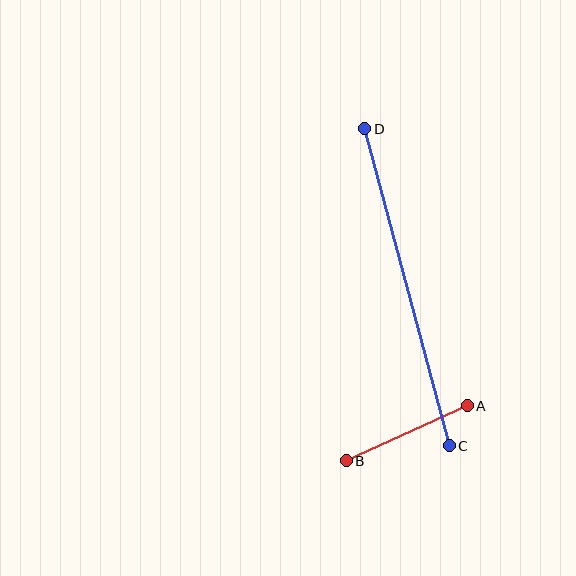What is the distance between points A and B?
The distance is approximately 133 pixels.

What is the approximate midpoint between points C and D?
The midpoint is at approximately (407, 287) pixels.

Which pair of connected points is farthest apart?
Points C and D are farthest apart.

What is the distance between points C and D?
The distance is approximately 328 pixels.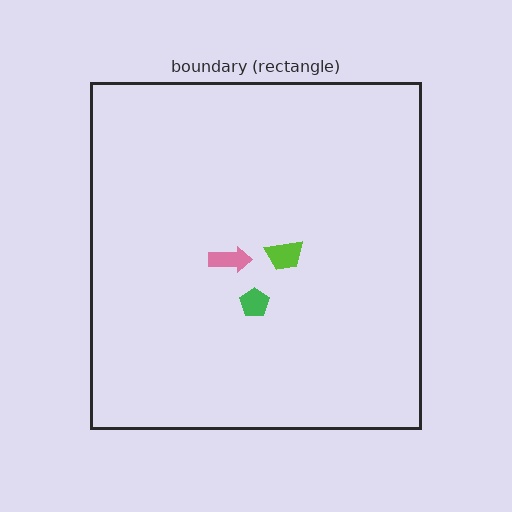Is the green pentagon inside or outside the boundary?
Inside.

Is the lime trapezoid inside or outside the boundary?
Inside.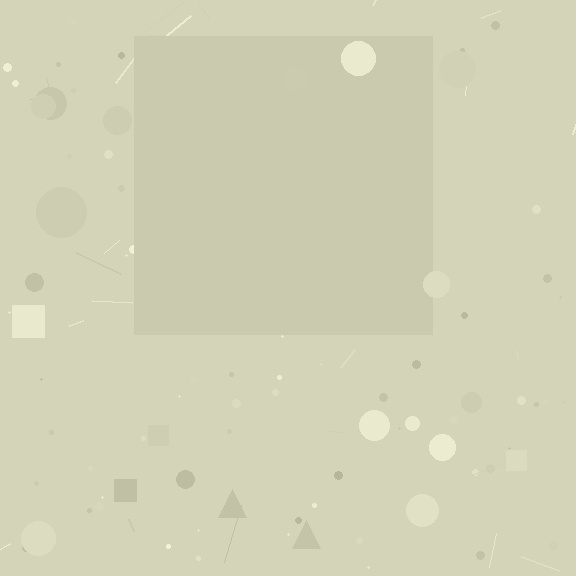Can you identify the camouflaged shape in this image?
The camouflaged shape is a square.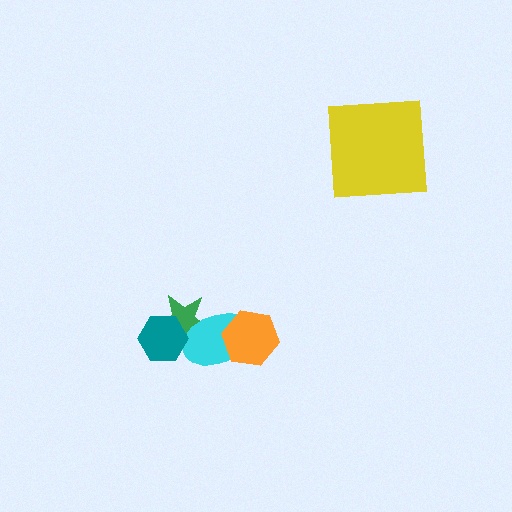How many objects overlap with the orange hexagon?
1 object overlaps with the orange hexagon.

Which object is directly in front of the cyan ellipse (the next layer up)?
The orange hexagon is directly in front of the cyan ellipse.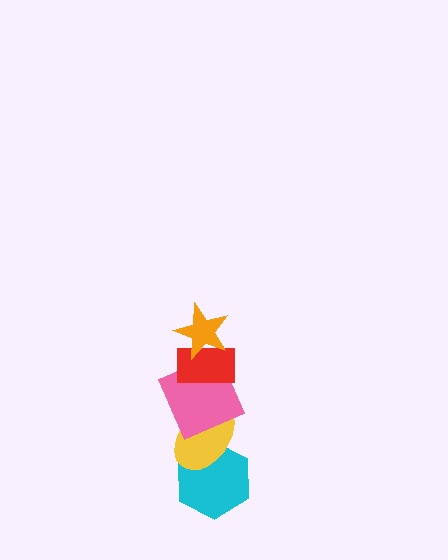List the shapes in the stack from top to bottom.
From top to bottom: the orange star, the red rectangle, the pink square, the yellow ellipse, the cyan hexagon.